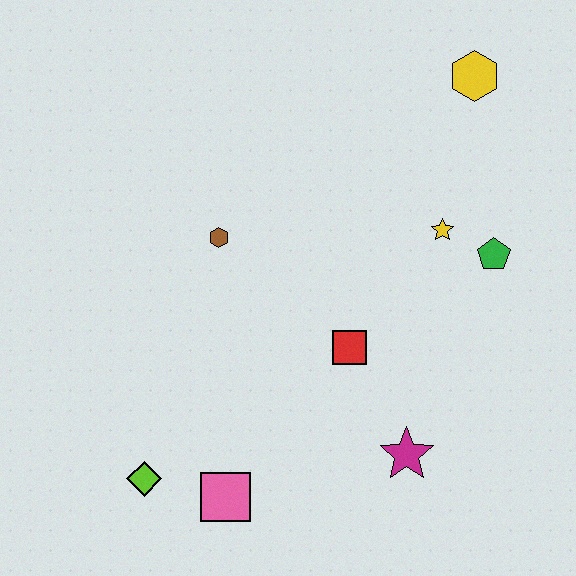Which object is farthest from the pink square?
The yellow hexagon is farthest from the pink square.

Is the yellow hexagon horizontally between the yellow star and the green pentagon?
Yes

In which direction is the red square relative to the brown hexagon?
The red square is to the right of the brown hexagon.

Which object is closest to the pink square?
The lime diamond is closest to the pink square.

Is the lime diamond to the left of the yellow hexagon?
Yes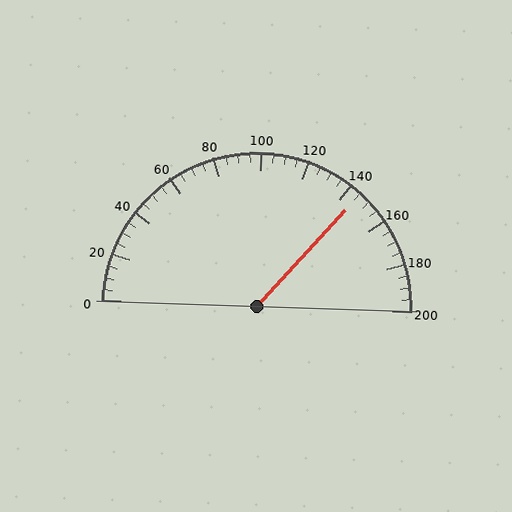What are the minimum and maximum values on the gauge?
The gauge ranges from 0 to 200.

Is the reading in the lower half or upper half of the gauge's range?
The reading is in the upper half of the range (0 to 200).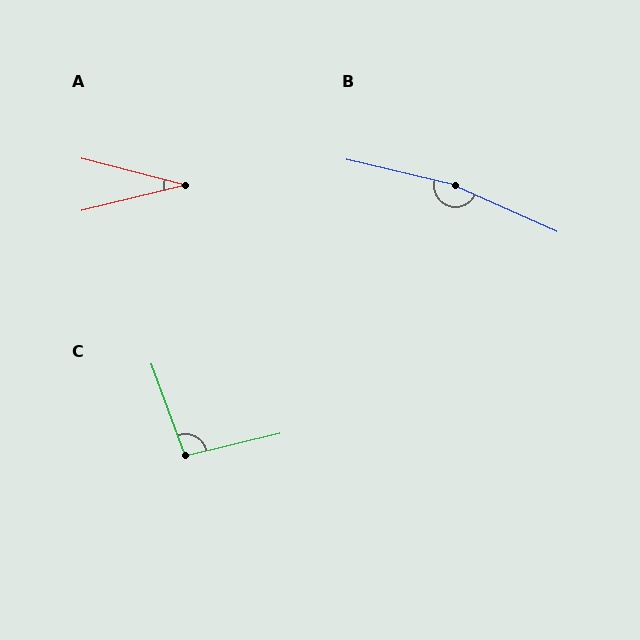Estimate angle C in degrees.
Approximately 96 degrees.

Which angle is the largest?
B, at approximately 169 degrees.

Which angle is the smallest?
A, at approximately 29 degrees.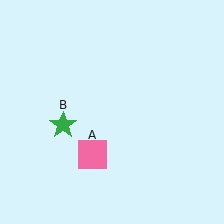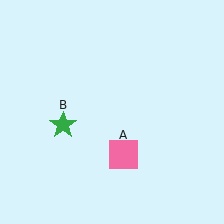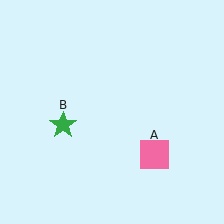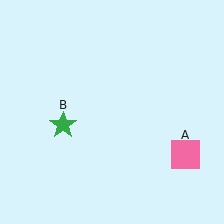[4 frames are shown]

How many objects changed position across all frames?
1 object changed position: pink square (object A).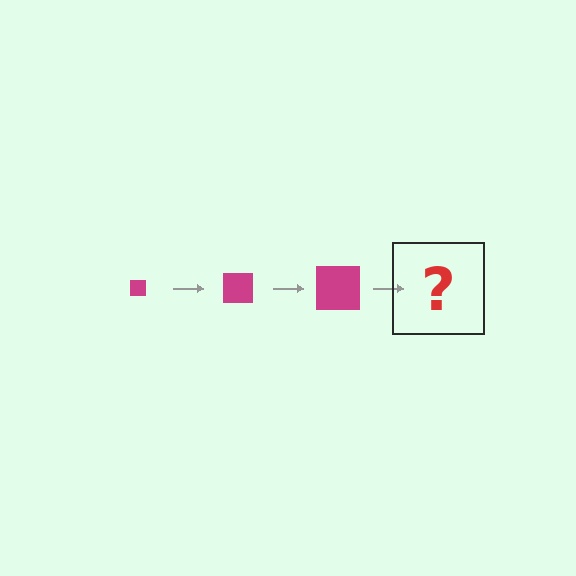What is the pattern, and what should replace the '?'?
The pattern is that the square gets progressively larger each step. The '?' should be a magenta square, larger than the previous one.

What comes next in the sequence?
The next element should be a magenta square, larger than the previous one.